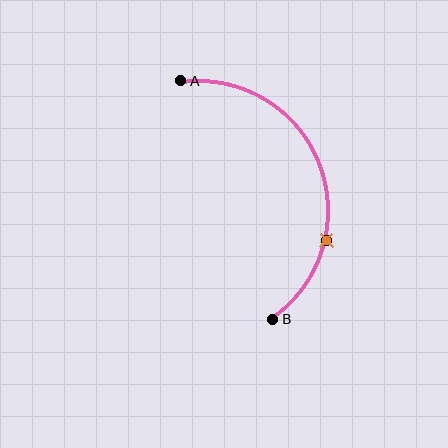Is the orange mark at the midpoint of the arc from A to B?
No. The orange mark lies on the arc but is closer to endpoint B. The arc midpoint would be at the point on the curve equidistant along the arc from both A and B.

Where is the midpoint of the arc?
The arc midpoint is the point on the curve farthest from the straight line joining A and B. It sits to the right of that line.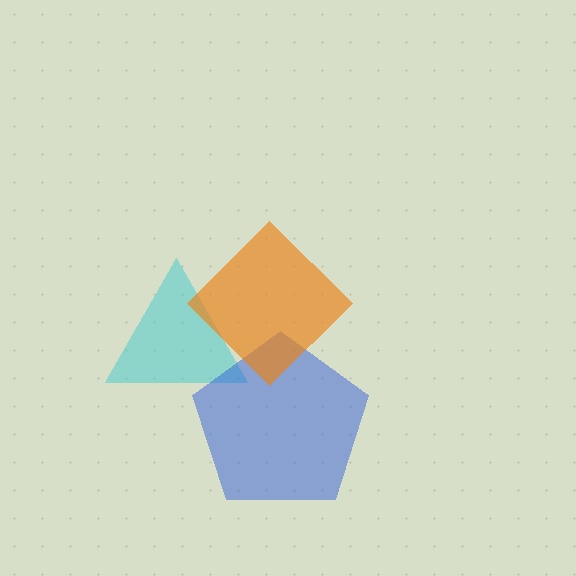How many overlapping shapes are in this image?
There are 3 overlapping shapes in the image.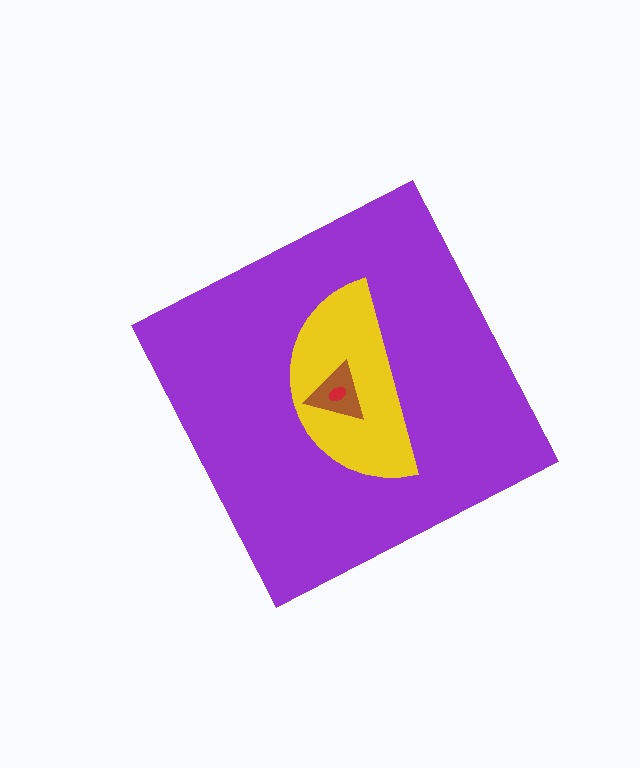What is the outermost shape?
The purple diamond.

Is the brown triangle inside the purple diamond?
Yes.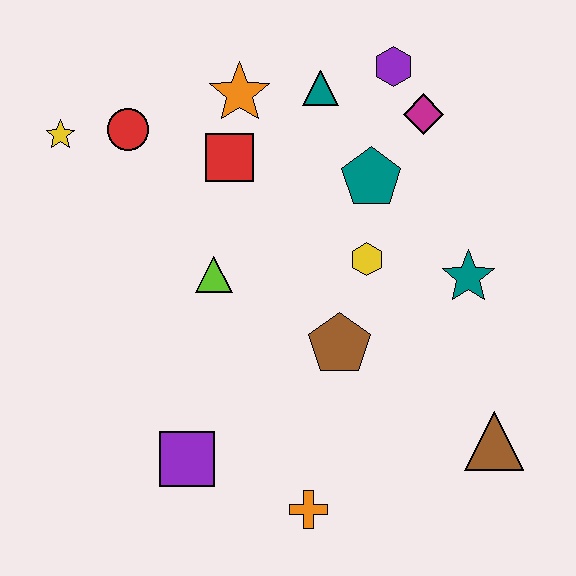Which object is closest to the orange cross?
The purple square is closest to the orange cross.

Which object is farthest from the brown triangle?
The yellow star is farthest from the brown triangle.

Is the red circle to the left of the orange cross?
Yes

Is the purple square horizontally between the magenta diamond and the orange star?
No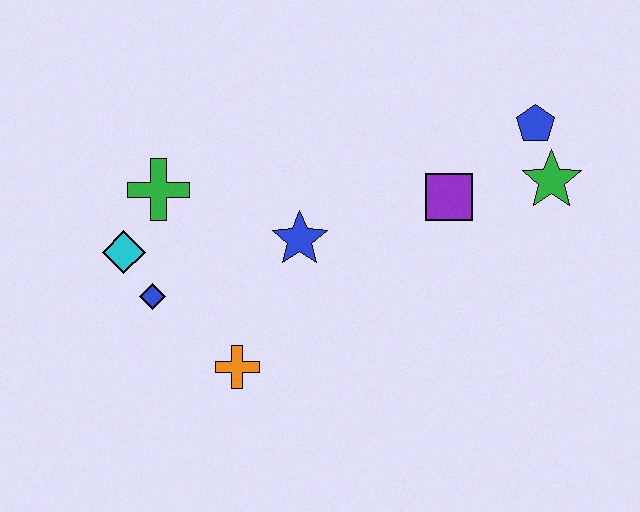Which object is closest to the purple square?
The green star is closest to the purple square.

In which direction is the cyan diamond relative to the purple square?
The cyan diamond is to the left of the purple square.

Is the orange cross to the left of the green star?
Yes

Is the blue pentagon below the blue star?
No